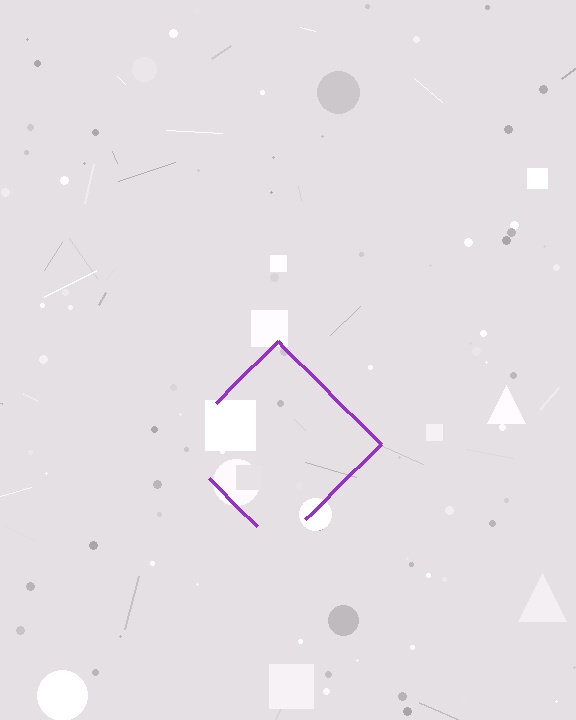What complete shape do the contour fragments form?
The contour fragments form a diamond.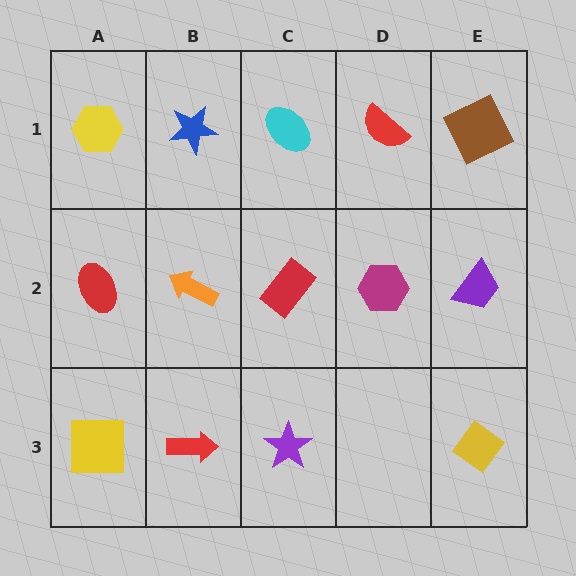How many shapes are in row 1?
5 shapes.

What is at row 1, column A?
A yellow hexagon.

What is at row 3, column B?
A red arrow.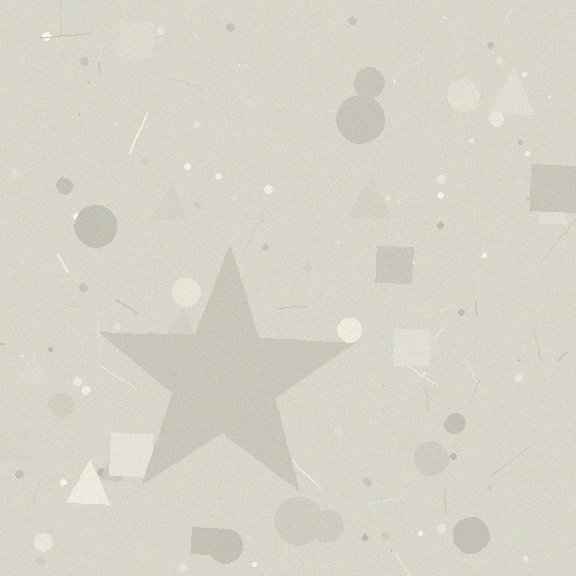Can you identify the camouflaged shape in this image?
The camouflaged shape is a star.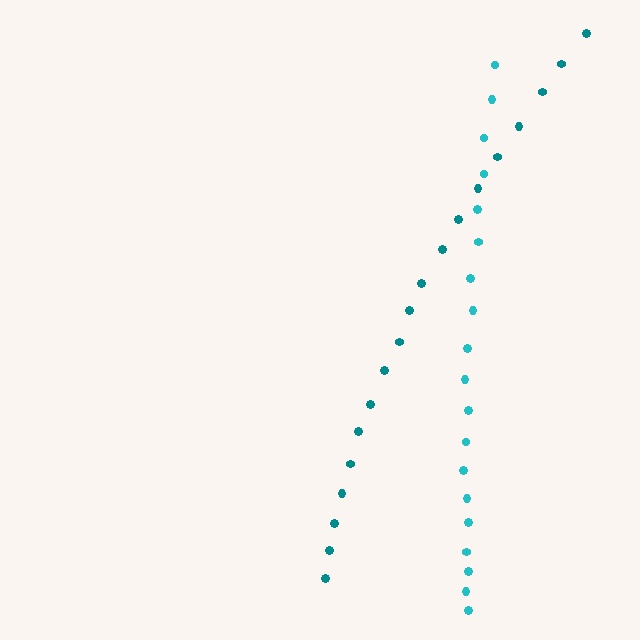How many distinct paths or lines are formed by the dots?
There are 2 distinct paths.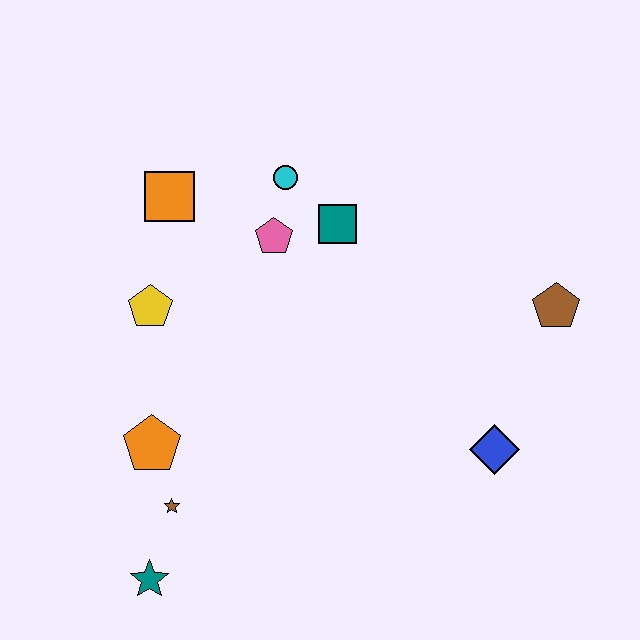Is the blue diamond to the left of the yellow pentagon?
No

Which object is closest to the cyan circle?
The pink pentagon is closest to the cyan circle.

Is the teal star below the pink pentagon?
Yes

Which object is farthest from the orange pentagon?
The brown pentagon is farthest from the orange pentagon.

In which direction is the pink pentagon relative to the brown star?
The pink pentagon is above the brown star.